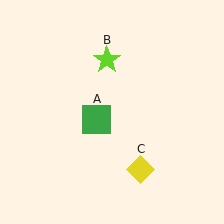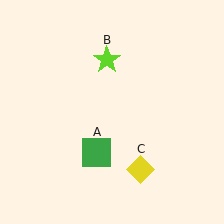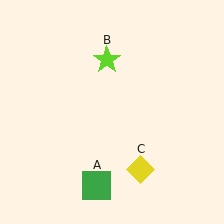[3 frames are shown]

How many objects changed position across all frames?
1 object changed position: green square (object A).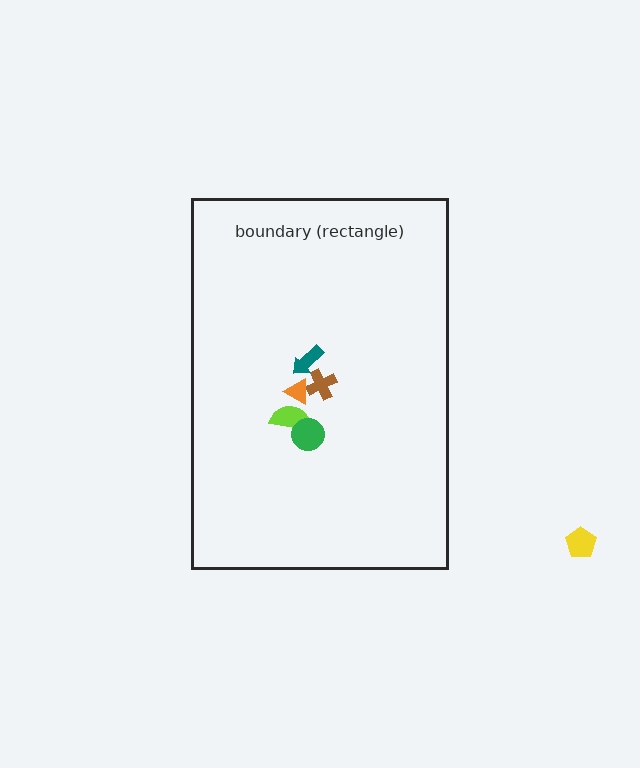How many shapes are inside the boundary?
5 inside, 1 outside.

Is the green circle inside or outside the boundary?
Inside.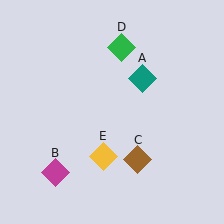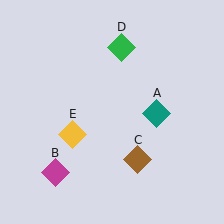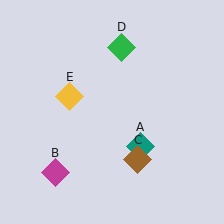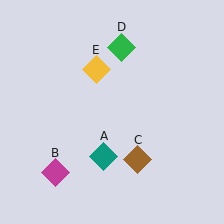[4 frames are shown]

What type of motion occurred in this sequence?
The teal diamond (object A), yellow diamond (object E) rotated clockwise around the center of the scene.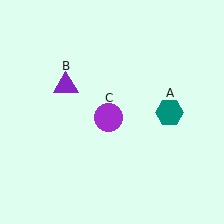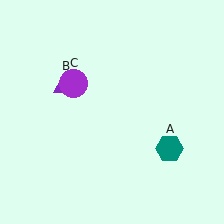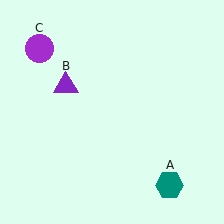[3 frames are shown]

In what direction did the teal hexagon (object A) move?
The teal hexagon (object A) moved down.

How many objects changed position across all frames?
2 objects changed position: teal hexagon (object A), purple circle (object C).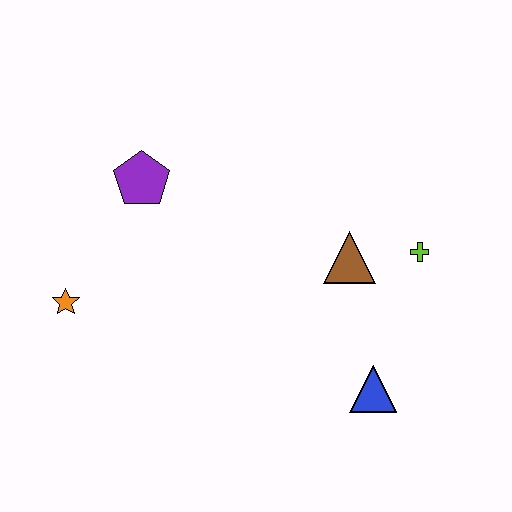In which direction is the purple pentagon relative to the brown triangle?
The purple pentagon is to the left of the brown triangle.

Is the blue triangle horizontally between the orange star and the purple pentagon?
No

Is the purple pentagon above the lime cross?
Yes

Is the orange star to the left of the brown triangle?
Yes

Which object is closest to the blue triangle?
The brown triangle is closest to the blue triangle.